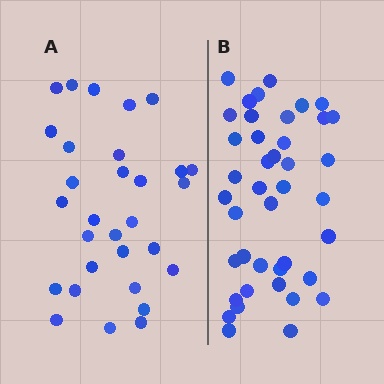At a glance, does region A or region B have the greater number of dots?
Region B (the right region) has more dots.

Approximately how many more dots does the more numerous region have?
Region B has roughly 12 or so more dots than region A.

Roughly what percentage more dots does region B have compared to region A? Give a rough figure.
About 35% more.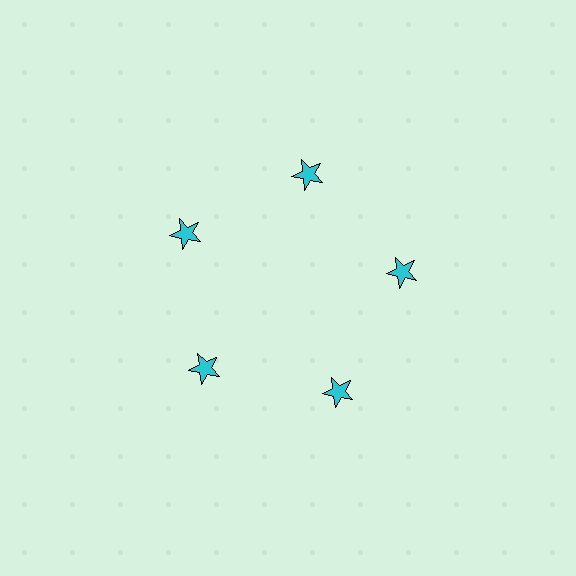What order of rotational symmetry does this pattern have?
This pattern has 5-fold rotational symmetry.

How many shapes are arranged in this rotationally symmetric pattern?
There are 5 shapes, arranged in 5 groups of 1.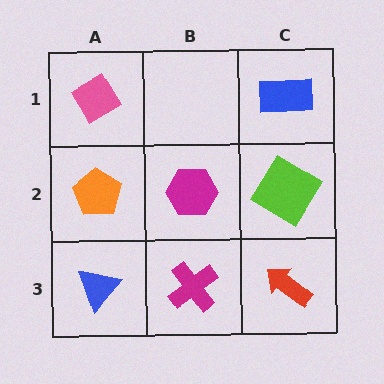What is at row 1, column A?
A pink diamond.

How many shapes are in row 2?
3 shapes.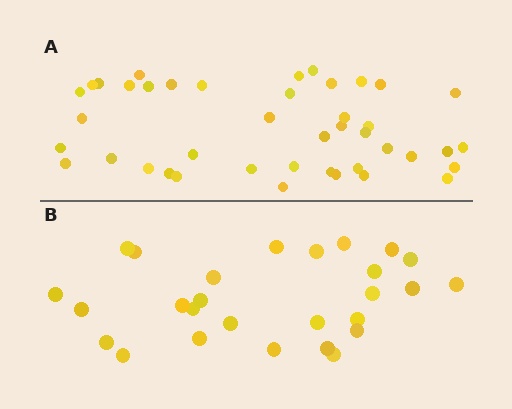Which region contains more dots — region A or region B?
Region A (the top region) has more dots.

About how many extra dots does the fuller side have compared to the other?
Region A has approximately 15 more dots than region B.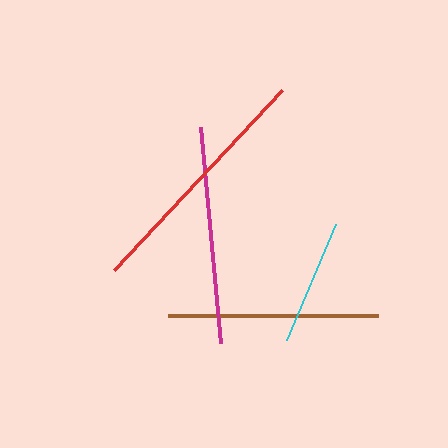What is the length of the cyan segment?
The cyan segment is approximately 125 pixels long.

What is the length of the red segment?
The red segment is approximately 246 pixels long.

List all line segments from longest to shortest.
From longest to shortest: red, magenta, brown, cyan.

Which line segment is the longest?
The red line is the longest at approximately 246 pixels.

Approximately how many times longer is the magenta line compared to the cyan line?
The magenta line is approximately 1.7 times the length of the cyan line.